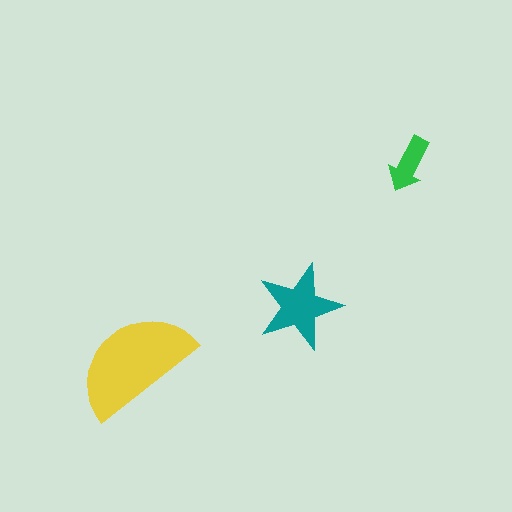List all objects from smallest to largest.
The green arrow, the teal star, the yellow semicircle.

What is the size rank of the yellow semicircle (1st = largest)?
1st.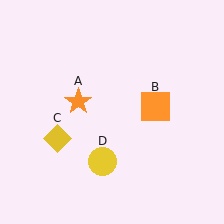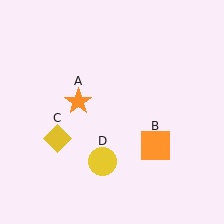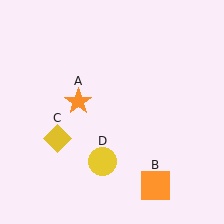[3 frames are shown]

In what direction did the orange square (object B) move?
The orange square (object B) moved down.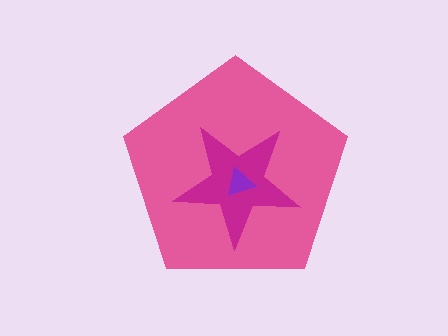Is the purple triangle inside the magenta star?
Yes.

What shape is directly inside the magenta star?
The purple triangle.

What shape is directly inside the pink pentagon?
The magenta star.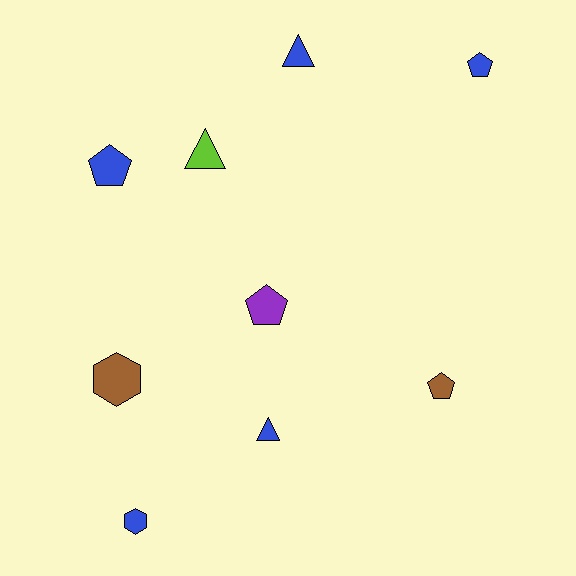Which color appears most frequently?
Blue, with 5 objects.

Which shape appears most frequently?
Pentagon, with 4 objects.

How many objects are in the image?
There are 9 objects.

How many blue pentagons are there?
There are 2 blue pentagons.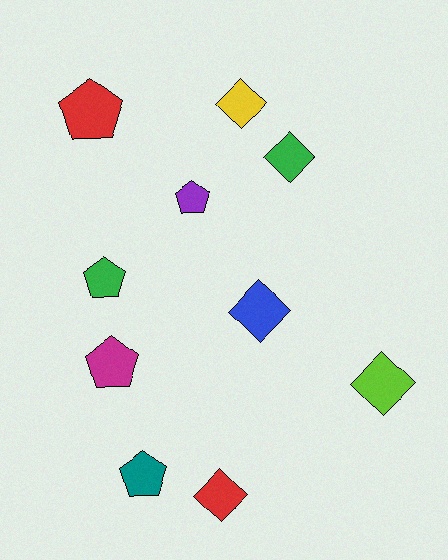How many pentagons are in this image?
There are 5 pentagons.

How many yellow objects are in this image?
There is 1 yellow object.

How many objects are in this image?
There are 10 objects.